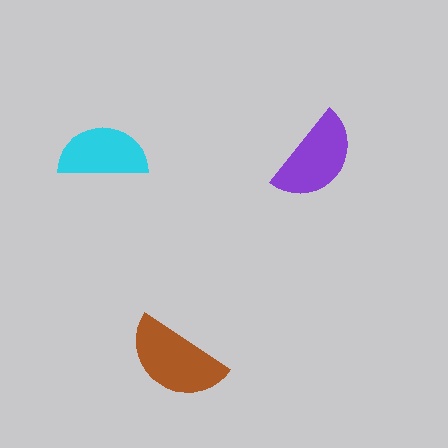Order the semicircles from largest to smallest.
the brown one, the purple one, the cyan one.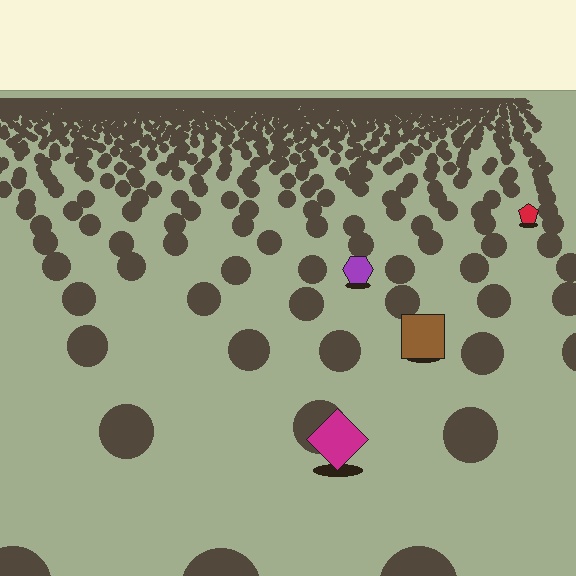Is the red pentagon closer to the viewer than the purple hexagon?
No. The purple hexagon is closer — you can tell from the texture gradient: the ground texture is coarser near it.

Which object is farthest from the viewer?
The red pentagon is farthest from the viewer. It appears smaller and the ground texture around it is denser.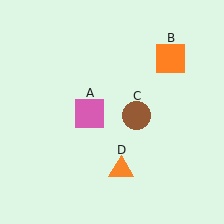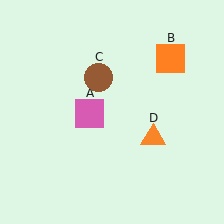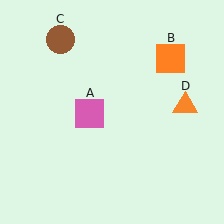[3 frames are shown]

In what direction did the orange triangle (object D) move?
The orange triangle (object D) moved up and to the right.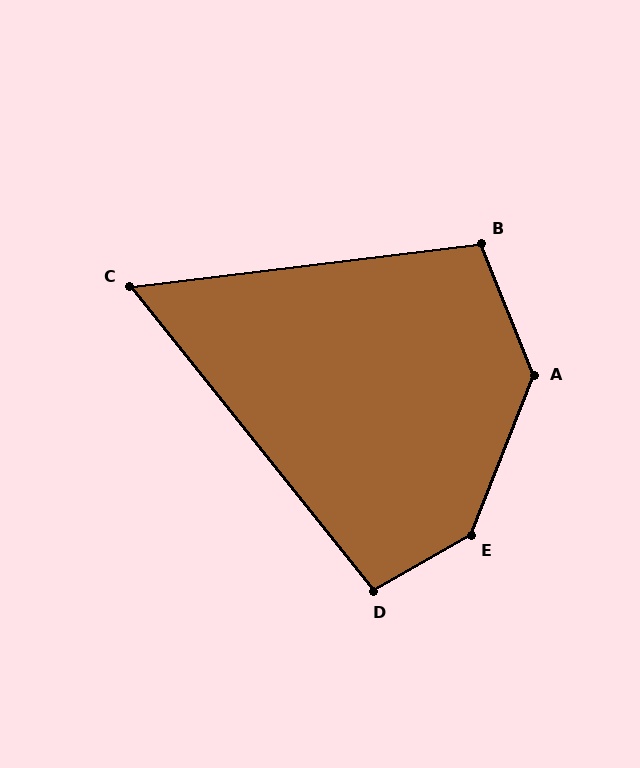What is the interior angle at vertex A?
Approximately 137 degrees (obtuse).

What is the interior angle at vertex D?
Approximately 99 degrees (obtuse).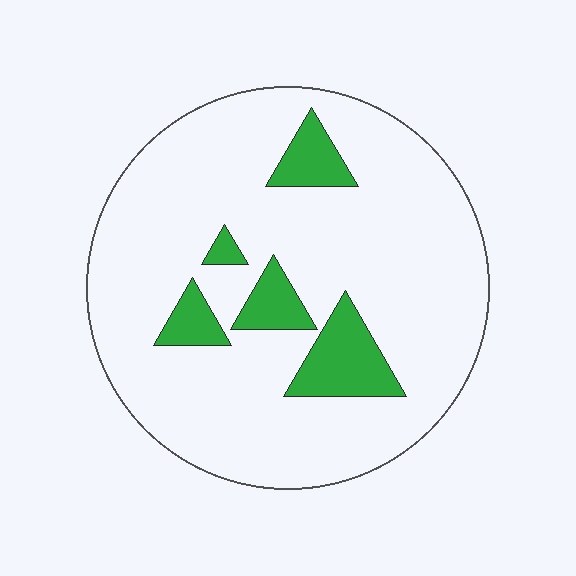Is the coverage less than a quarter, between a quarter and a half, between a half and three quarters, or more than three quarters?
Less than a quarter.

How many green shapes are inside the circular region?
5.